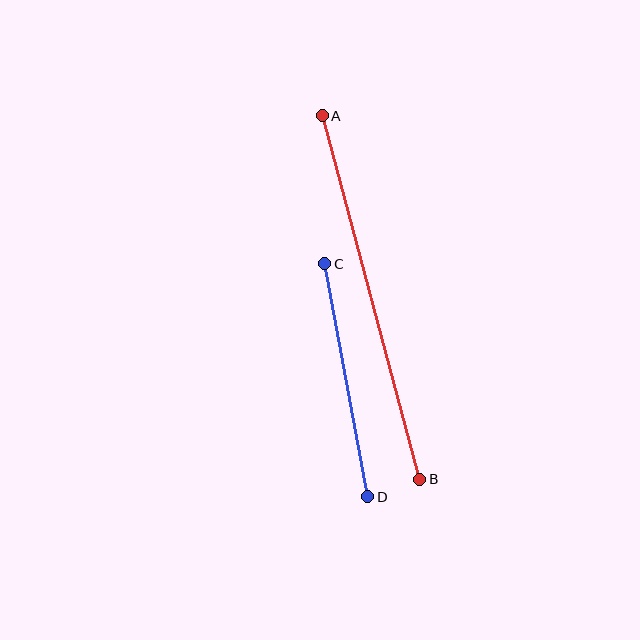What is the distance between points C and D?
The distance is approximately 237 pixels.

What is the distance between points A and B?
The distance is approximately 377 pixels.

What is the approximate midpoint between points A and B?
The midpoint is at approximately (371, 298) pixels.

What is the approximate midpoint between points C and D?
The midpoint is at approximately (346, 380) pixels.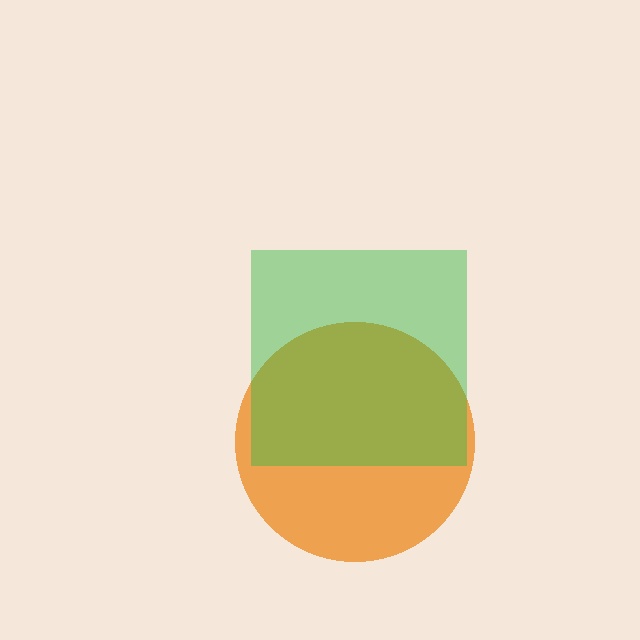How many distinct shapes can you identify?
There are 2 distinct shapes: an orange circle, a green square.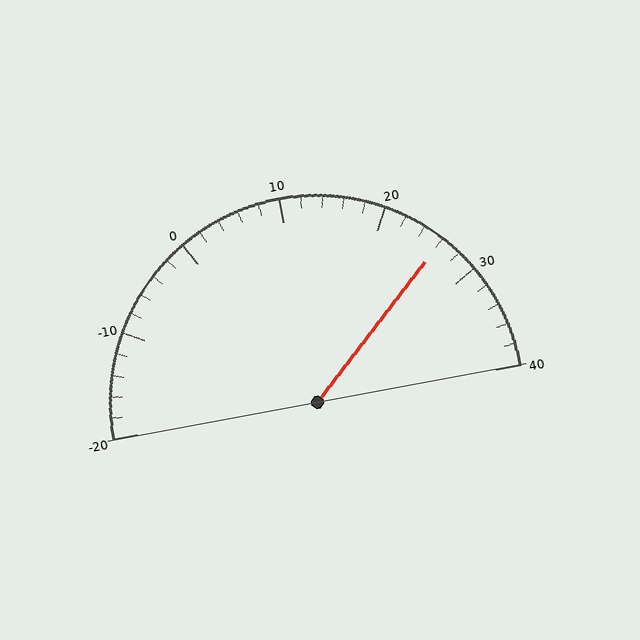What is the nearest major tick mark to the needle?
The nearest major tick mark is 30.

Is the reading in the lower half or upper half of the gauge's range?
The reading is in the upper half of the range (-20 to 40).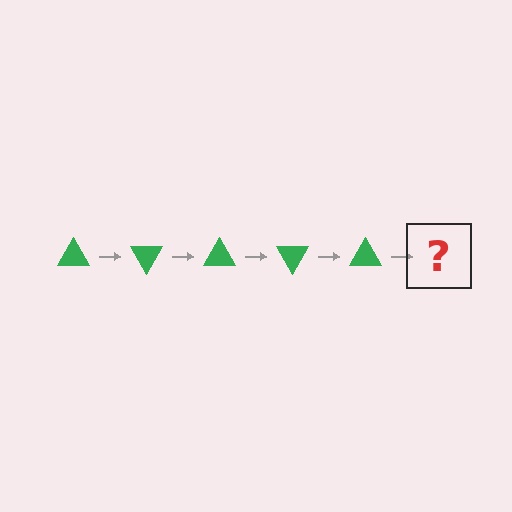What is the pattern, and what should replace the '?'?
The pattern is that the triangle rotates 60 degrees each step. The '?' should be a green triangle rotated 300 degrees.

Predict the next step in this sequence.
The next step is a green triangle rotated 300 degrees.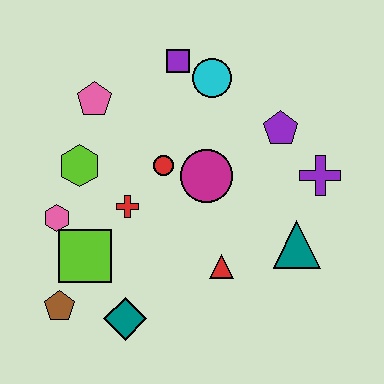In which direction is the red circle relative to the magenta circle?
The red circle is to the left of the magenta circle.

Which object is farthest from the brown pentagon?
The purple cross is farthest from the brown pentagon.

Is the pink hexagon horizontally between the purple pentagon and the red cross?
No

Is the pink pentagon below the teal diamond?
No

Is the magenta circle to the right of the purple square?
Yes